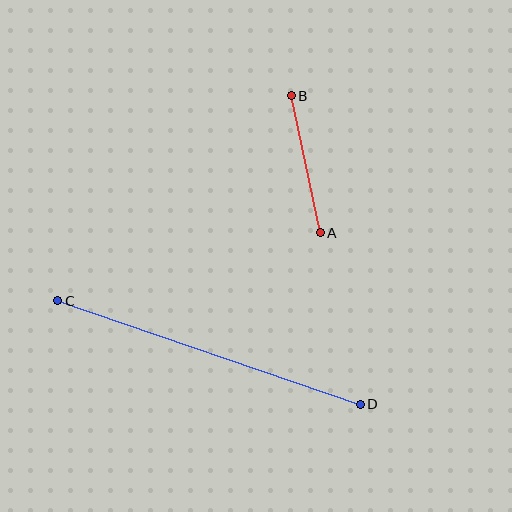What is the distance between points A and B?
The distance is approximately 140 pixels.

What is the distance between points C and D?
The distance is approximately 320 pixels.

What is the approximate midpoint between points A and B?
The midpoint is at approximately (306, 164) pixels.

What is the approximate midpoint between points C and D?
The midpoint is at approximately (209, 353) pixels.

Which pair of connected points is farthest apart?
Points C and D are farthest apart.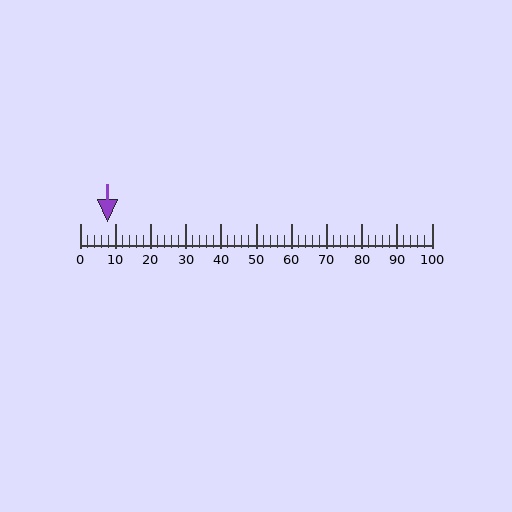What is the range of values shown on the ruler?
The ruler shows values from 0 to 100.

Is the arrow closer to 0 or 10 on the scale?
The arrow is closer to 10.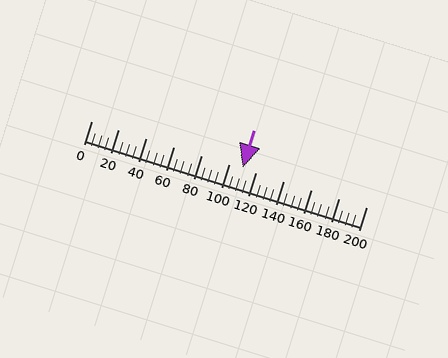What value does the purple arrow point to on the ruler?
The purple arrow points to approximately 110.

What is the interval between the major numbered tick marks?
The major tick marks are spaced 20 units apart.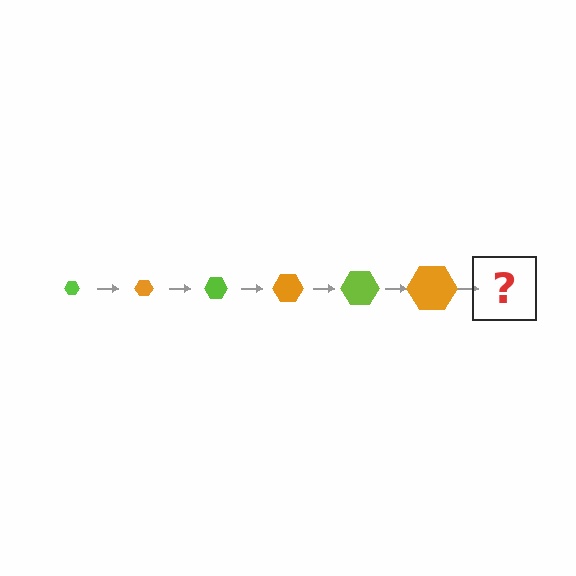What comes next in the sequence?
The next element should be a lime hexagon, larger than the previous one.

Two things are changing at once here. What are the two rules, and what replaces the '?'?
The two rules are that the hexagon grows larger each step and the color cycles through lime and orange. The '?' should be a lime hexagon, larger than the previous one.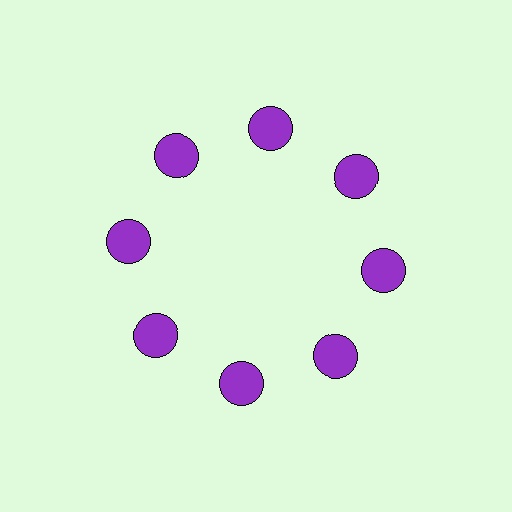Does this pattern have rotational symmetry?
Yes, this pattern has 8-fold rotational symmetry. It looks the same after rotating 45 degrees around the center.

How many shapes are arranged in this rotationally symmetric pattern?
There are 8 shapes, arranged in 8 groups of 1.